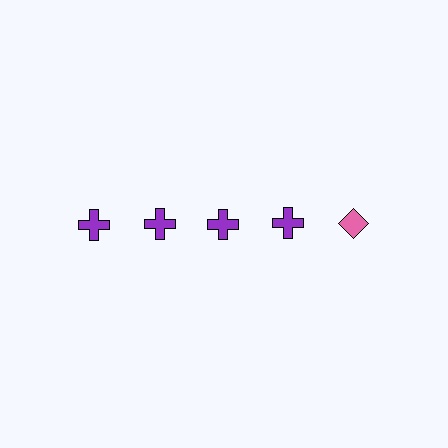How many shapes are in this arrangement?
There are 5 shapes arranged in a grid pattern.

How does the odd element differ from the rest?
It differs in both color (pink instead of purple) and shape (diamond instead of cross).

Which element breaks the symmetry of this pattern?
The pink diamond in the top row, rightmost column breaks the symmetry. All other shapes are purple crosses.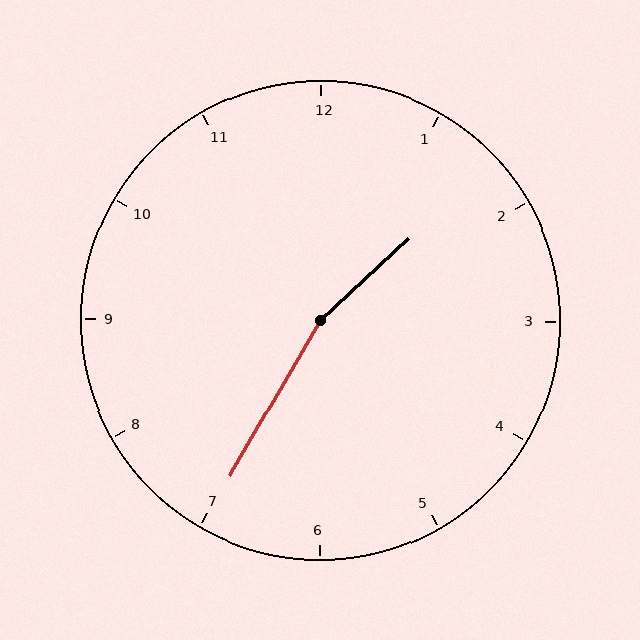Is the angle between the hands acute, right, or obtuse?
It is obtuse.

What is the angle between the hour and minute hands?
Approximately 162 degrees.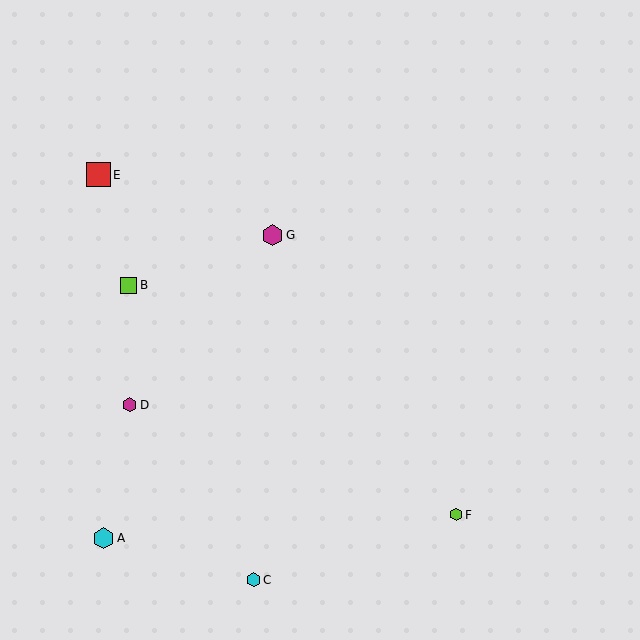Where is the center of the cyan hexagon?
The center of the cyan hexagon is at (103, 538).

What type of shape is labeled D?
Shape D is a magenta hexagon.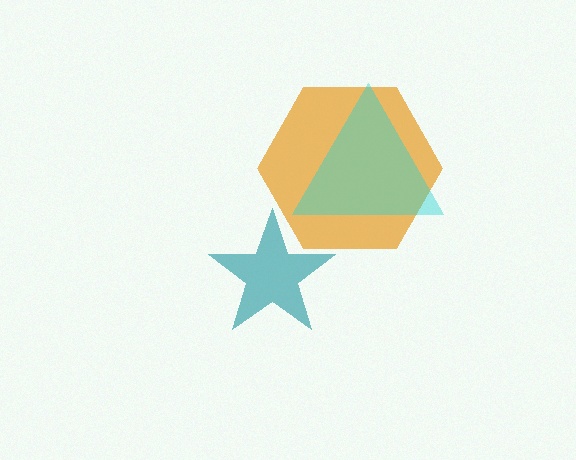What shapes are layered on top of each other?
The layered shapes are: an orange hexagon, a cyan triangle, a teal star.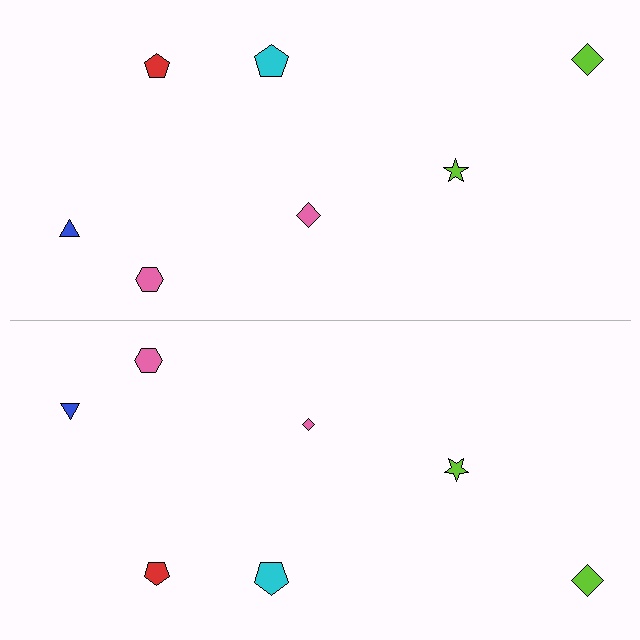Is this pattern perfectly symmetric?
No, the pattern is not perfectly symmetric. The pink diamond on the bottom side has a different size than its mirror counterpart.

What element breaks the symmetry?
The pink diamond on the bottom side has a different size than its mirror counterpart.